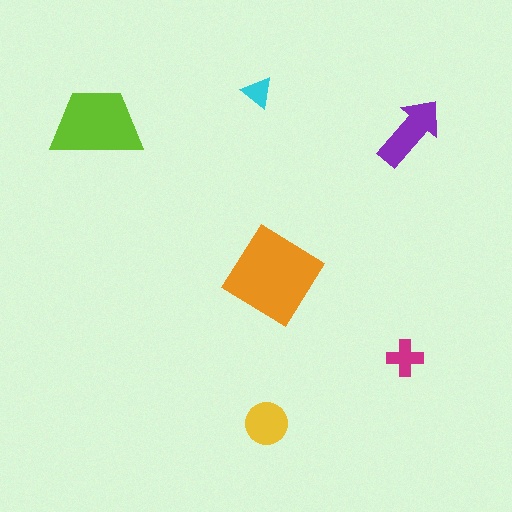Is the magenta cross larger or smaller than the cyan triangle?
Larger.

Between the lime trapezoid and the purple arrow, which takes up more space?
The lime trapezoid.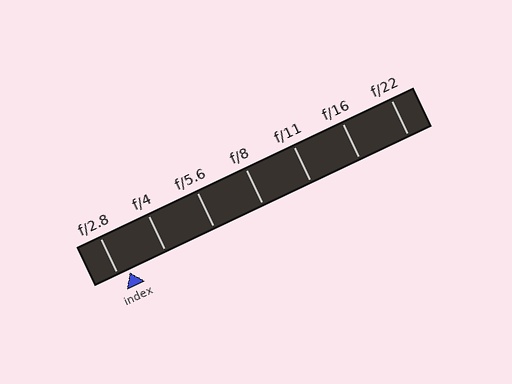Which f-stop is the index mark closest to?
The index mark is closest to f/2.8.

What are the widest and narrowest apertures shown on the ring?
The widest aperture shown is f/2.8 and the narrowest is f/22.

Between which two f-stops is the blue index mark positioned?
The index mark is between f/2.8 and f/4.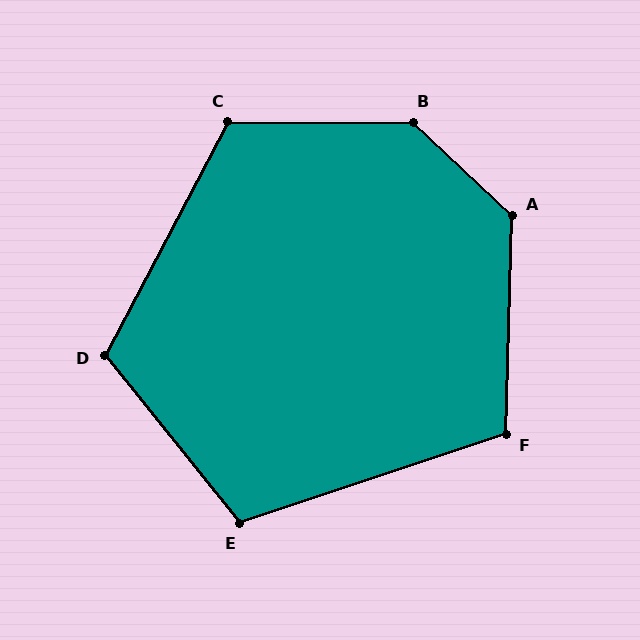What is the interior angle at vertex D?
Approximately 113 degrees (obtuse).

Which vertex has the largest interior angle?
B, at approximately 137 degrees.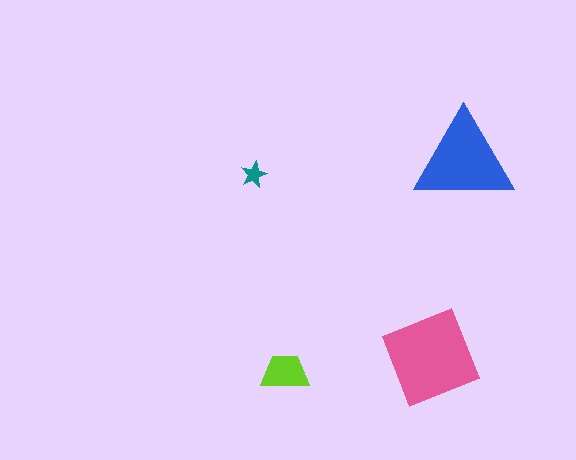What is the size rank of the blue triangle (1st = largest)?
2nd.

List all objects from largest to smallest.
The pink square, the blue triangle, the lime trapezoid, the teal star.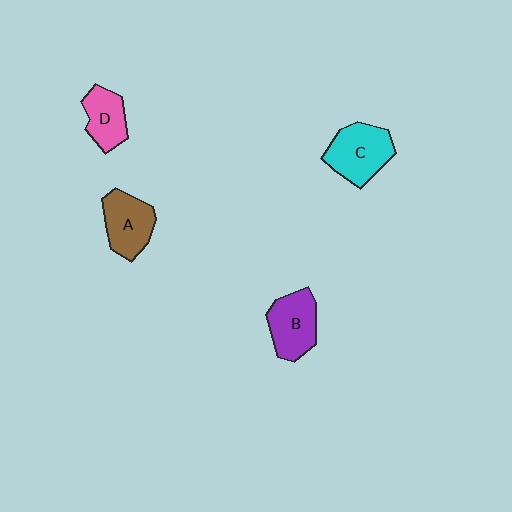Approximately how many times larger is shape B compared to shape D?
Approximately 1.3 times.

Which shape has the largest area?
Shape C (cyan).